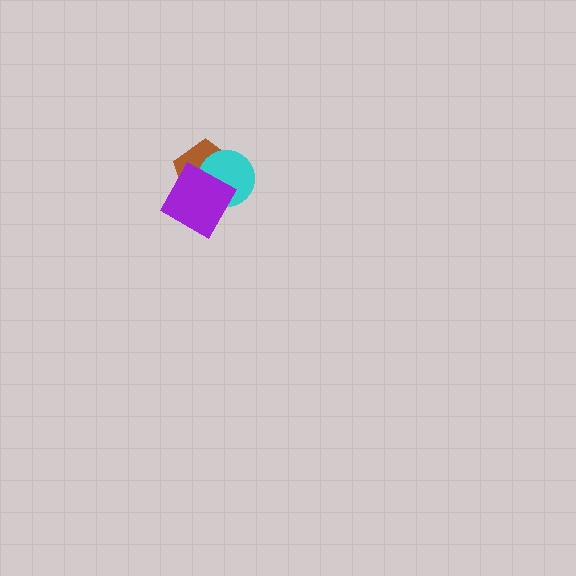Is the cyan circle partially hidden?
Yes, it is partially covered by another shape.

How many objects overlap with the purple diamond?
2 objects overlap with the purple diamond.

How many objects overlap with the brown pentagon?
2 objects overlap with the brown pentagon.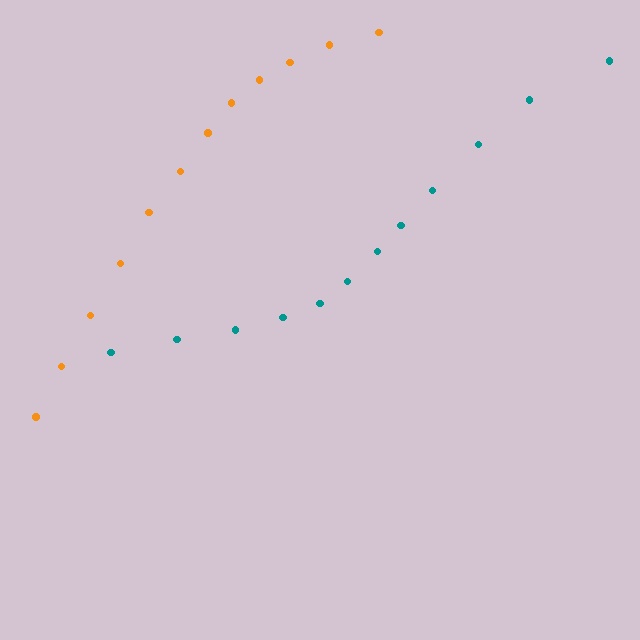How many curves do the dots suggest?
There are 2 distinct paths.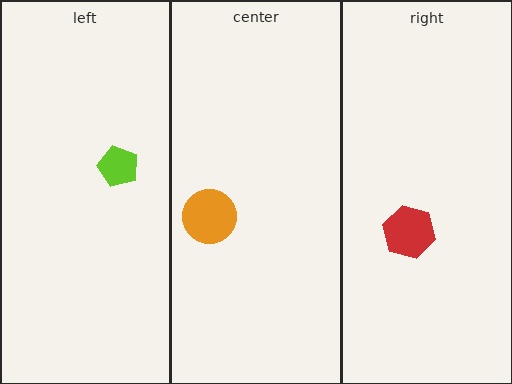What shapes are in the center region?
The orange circle.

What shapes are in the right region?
The red hexagon.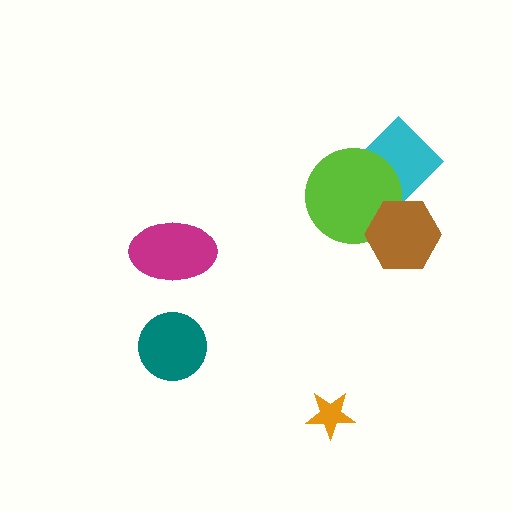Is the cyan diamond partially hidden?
Yes, it is partially covered by another shape.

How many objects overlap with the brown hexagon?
2 objects overlap with the brown hexagon.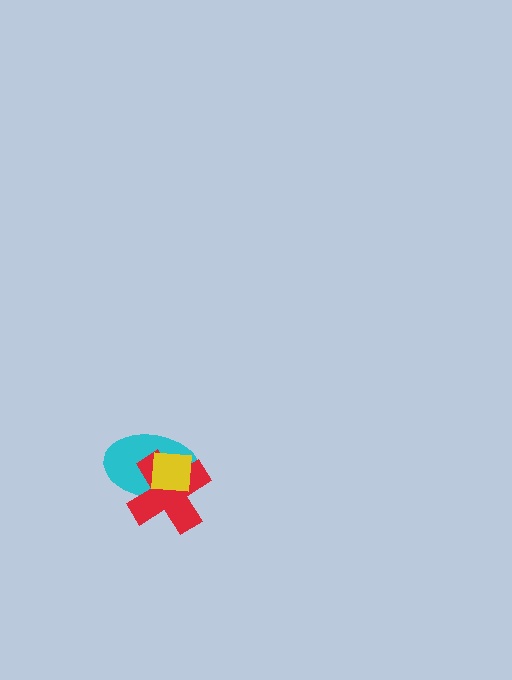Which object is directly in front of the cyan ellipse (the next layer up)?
The red cross is directly in front of the cyan ellipse.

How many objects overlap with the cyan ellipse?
2 objects overlap with the cyan ellipse.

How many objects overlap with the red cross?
2 objects overlap with the red cross.